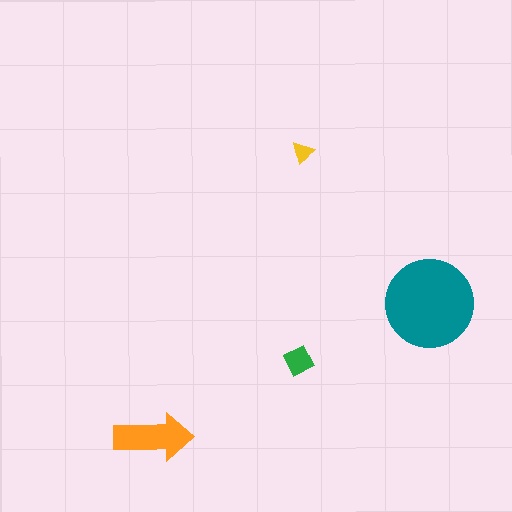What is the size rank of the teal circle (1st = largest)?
1st.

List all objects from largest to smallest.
The teal circle, the orange arrow, the green diamond, the yellow triangle.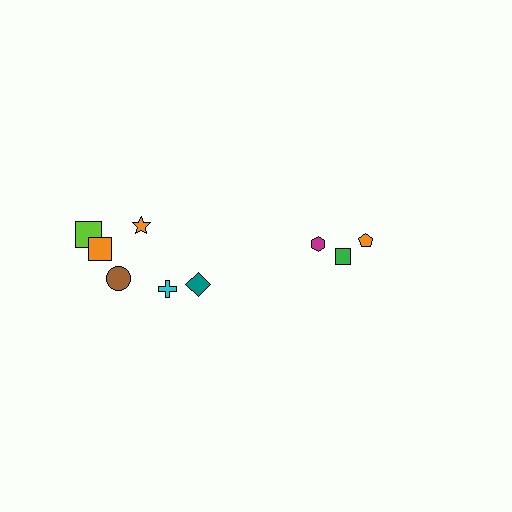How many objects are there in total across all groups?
There are 9 objects.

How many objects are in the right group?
There are 3 objects.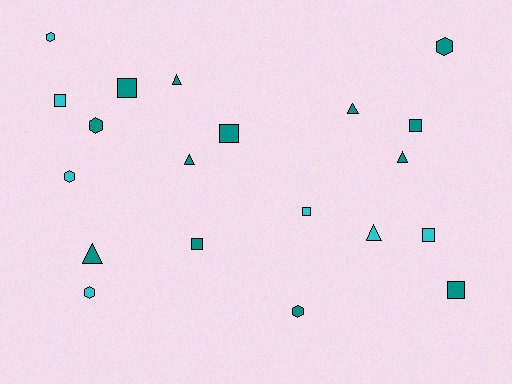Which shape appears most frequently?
Square, with 8 objects.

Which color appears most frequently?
Teal, with 13 objects.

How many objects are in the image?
There are 20 objects.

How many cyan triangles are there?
There is 1 cyan triangle.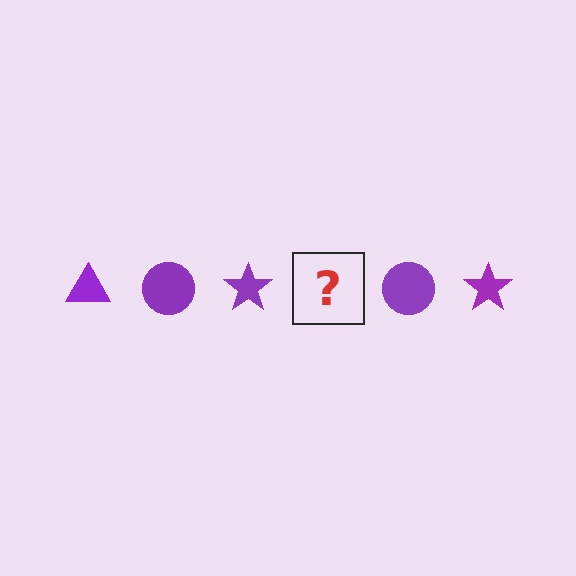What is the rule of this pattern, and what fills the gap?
The rule is that the pattern cycles through triangle, circle, star shapes in purple. The gap should be filled with a purple triangle.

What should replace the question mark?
The question mark should be replaced with a purple triangle.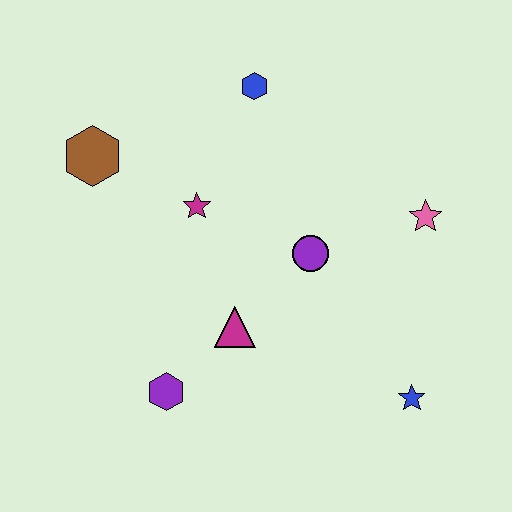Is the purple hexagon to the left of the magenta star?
Yes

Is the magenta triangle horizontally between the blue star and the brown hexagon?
Yes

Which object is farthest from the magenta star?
The blue star is farthest from the magenta star.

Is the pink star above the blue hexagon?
No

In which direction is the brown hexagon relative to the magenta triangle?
The brown hexagon is above the magenta triangle.